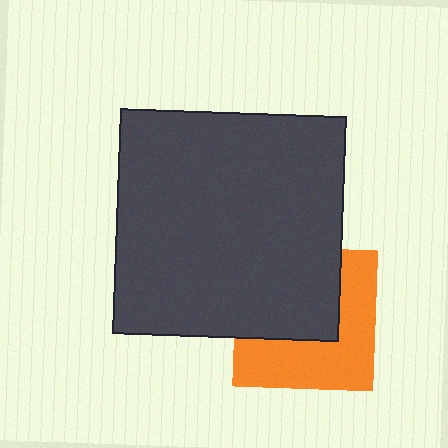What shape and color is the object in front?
The object in front is a dark gray square.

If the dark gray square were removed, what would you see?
You would see the complete orange square.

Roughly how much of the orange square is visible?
About half of it is visible (roughly 51%).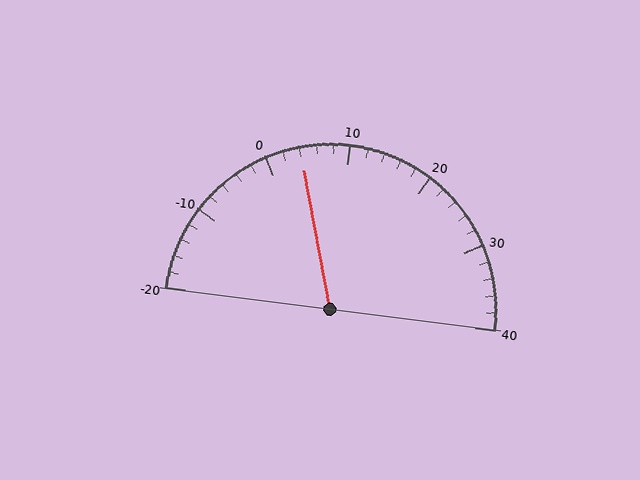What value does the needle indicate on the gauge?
The needle indicates approximately 4.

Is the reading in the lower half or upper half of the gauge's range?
The reading is in the lower half of the range (-20 to 40).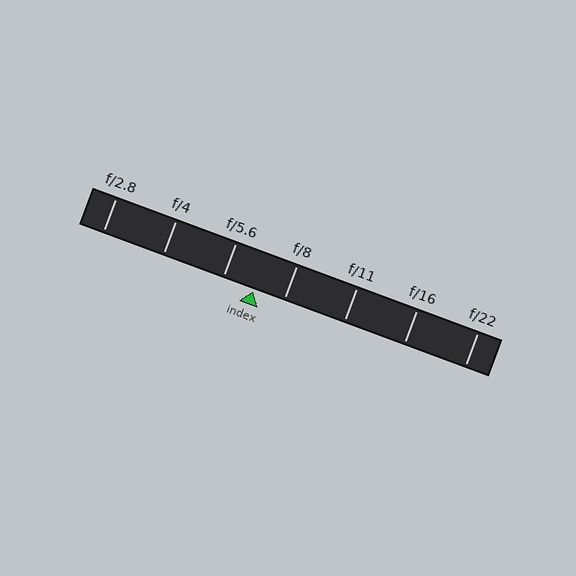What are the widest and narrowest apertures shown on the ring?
The widest aperture shown is f/2.8 and the narrowest is f/22.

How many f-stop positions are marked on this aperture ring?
There are 7 f-stop positions marked.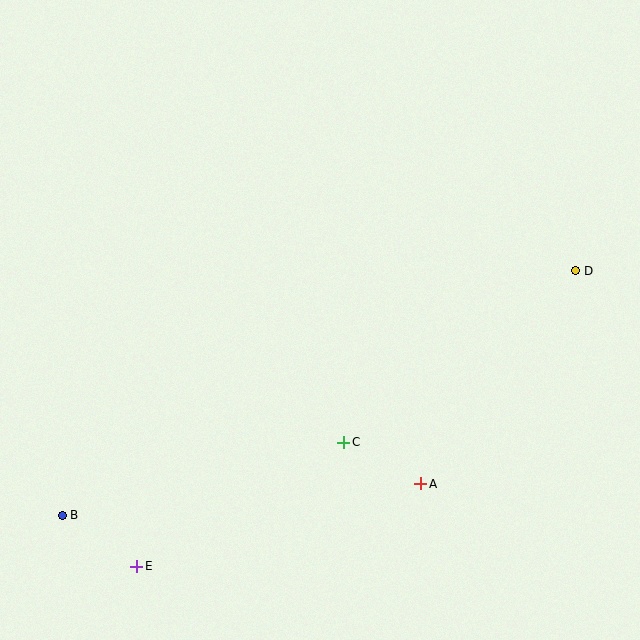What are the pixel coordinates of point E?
Point E is at (137, 566).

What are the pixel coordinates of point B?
Point B is at (62, 515).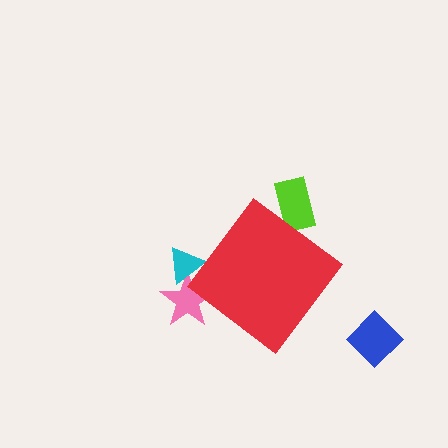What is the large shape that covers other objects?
A red diamond.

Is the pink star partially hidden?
Yes, the pink star is partially hidden behind the red diamond.